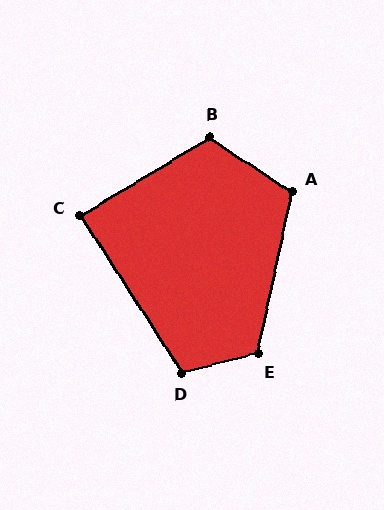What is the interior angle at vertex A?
Approximately 111 degrees (obtuse).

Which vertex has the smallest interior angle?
C, at approximately 88 degrees.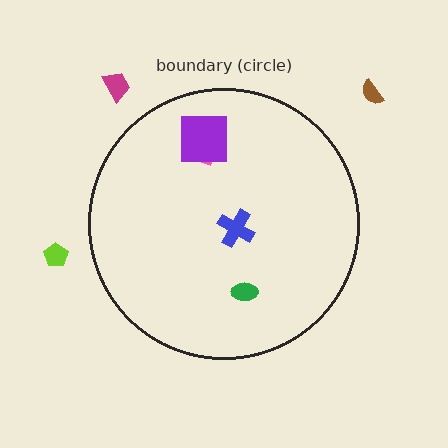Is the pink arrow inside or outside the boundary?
Inside.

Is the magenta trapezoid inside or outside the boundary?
Outside.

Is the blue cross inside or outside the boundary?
Inside.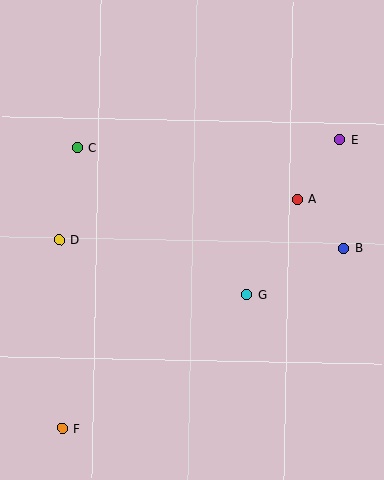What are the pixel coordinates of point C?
Point C is at (77, 148).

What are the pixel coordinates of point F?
Point F is at (62, 428).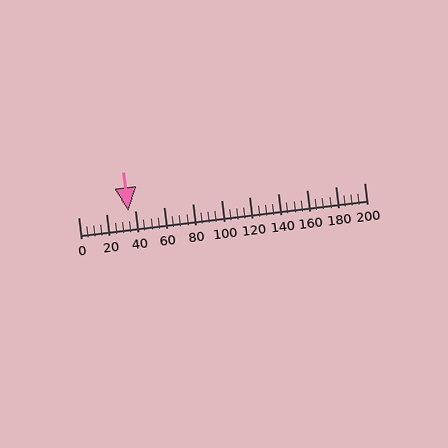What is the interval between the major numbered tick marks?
The major tick marks are spaced 20 units apart.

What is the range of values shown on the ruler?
The ruler shows values from 0 to 200.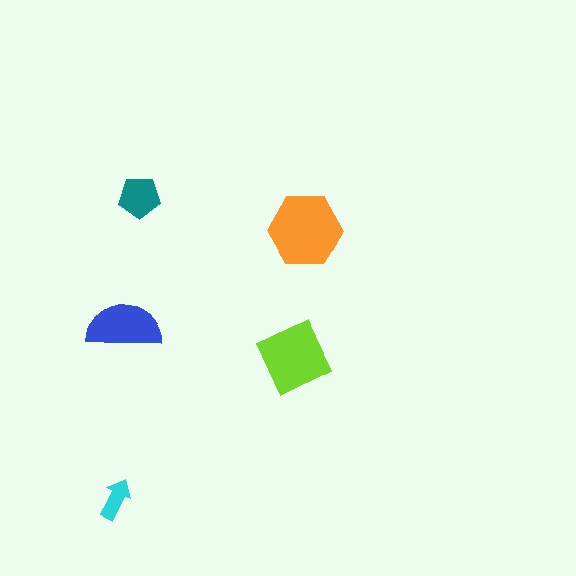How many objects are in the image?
There are 5 objects in the image.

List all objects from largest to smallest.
The orange hexagon, the lime diamond, the blue semicircle, the teal pentagon, the cyan arrow.